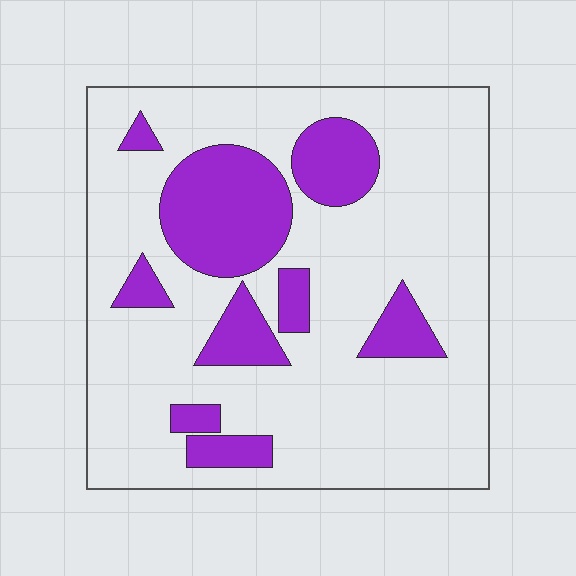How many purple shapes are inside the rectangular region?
9.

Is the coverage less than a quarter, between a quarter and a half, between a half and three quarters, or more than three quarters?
Less than a quarter.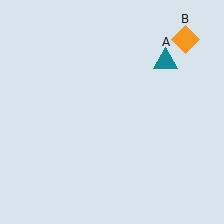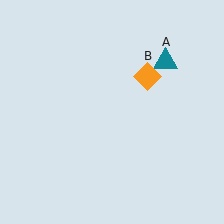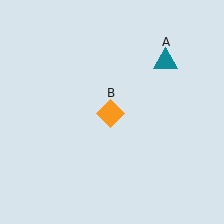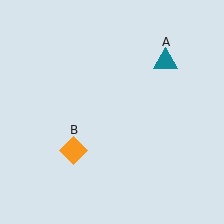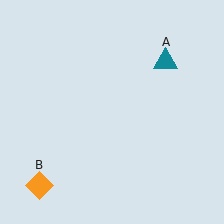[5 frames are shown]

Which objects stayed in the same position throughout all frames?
Teal triangle (object A) remained stationary.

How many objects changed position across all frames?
1 object changed position: orange diamond (object B).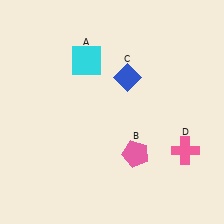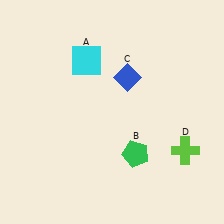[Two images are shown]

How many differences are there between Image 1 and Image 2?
There are 2 differences between the two images.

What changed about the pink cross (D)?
In Image 1, D is pink. In Image 2, it changed to lime.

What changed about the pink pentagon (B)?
In Image 1, B is pink. In Image 2, it changed to green.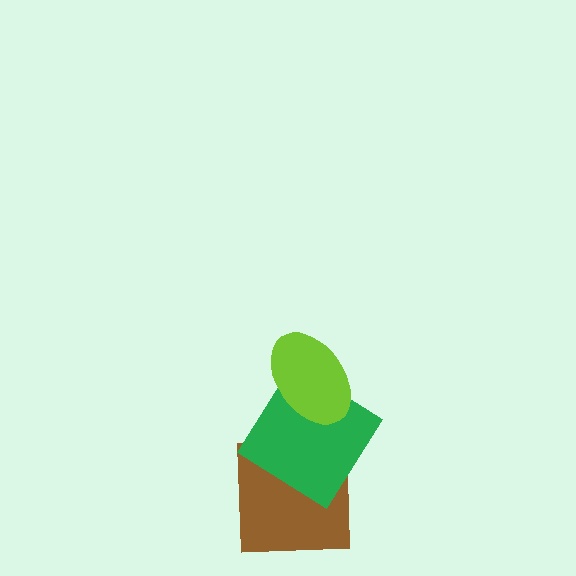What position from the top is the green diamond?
The green diamond is 2nd from the top.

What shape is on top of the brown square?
The green diamond is on top of the brown square.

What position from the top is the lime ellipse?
The lime ellipse is 1st from the top.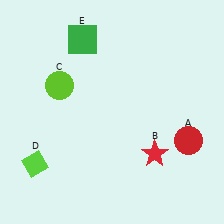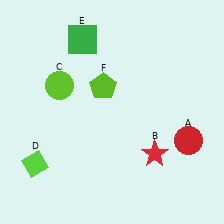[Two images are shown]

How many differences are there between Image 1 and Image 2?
There is 1 difference between the two images.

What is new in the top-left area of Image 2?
A lime pentagon (F) was added in the top-left area of Image 2.